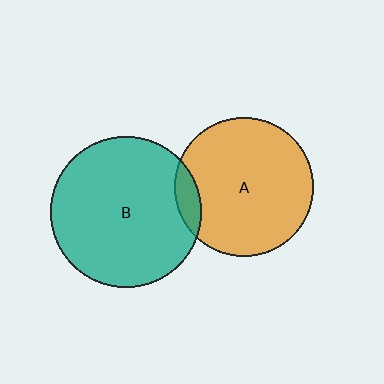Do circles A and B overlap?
Yes.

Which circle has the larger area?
Circle B (teal).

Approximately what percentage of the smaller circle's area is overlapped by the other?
Approximately 10%.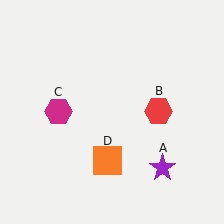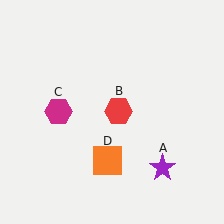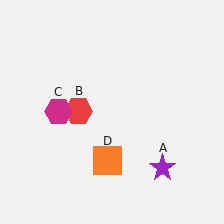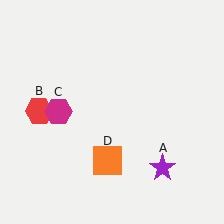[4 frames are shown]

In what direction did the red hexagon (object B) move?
The red hexagon (object B) moved left.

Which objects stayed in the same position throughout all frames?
Purple star (object A) and magenta hexagon (object C) and orange square (object D) remained stationary.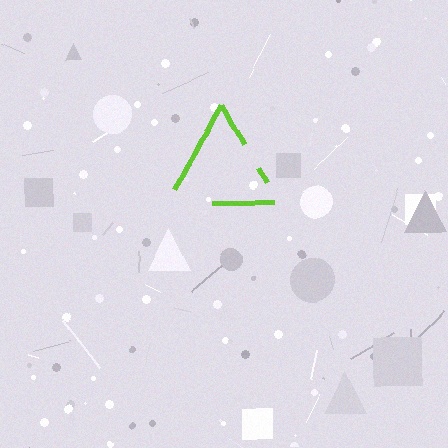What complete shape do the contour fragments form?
The contour fragments form a triangle.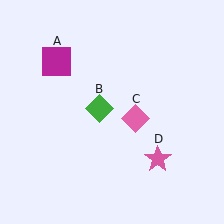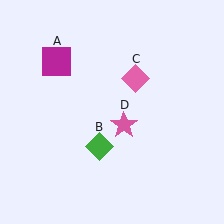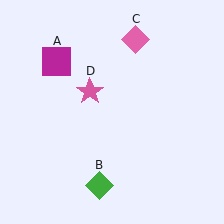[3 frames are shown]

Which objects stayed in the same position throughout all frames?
Magenta square (object A) remained stationary.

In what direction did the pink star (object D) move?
The pink star (object D) moved up and to the left.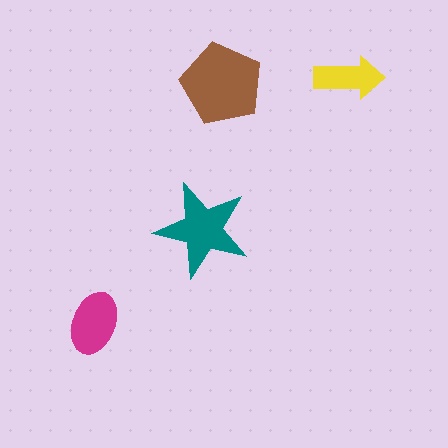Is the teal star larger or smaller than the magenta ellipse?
Larger.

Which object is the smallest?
The yellow arrow.